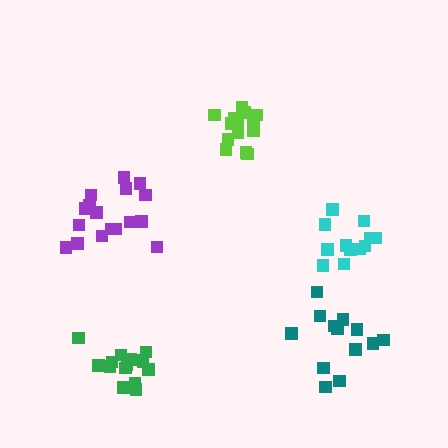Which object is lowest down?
The green cluster is bottommost.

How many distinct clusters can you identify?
There are 5 distinct clusters.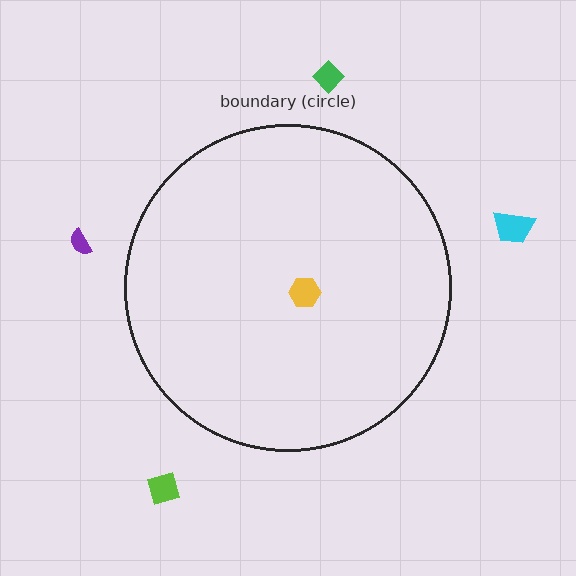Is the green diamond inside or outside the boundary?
Outside.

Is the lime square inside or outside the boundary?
Outside.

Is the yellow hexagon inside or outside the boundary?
Inside.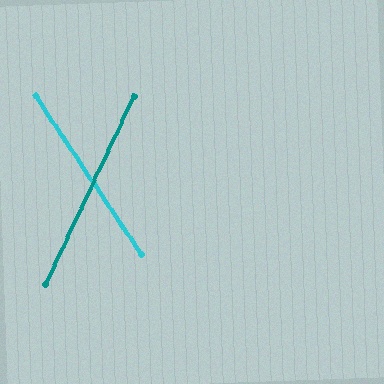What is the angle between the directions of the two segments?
Approximately 59 degrees.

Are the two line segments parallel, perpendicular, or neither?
Neither parallel nor perpendicular — they differ by about 59°.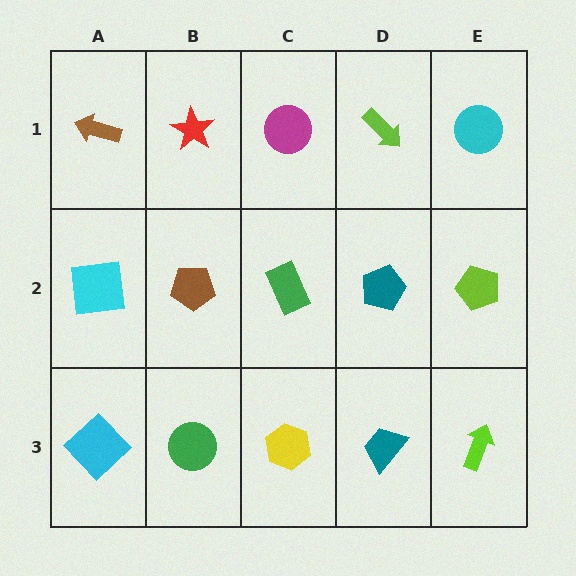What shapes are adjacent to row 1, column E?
A lime pentagon (row 2, column E), a lime arrow (row 1, column D).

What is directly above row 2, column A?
A brown arrow.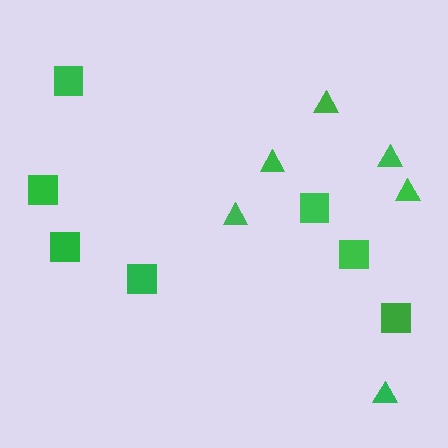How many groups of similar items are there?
There are 2 groups: one group of squares (7) and one group of triangles (6).